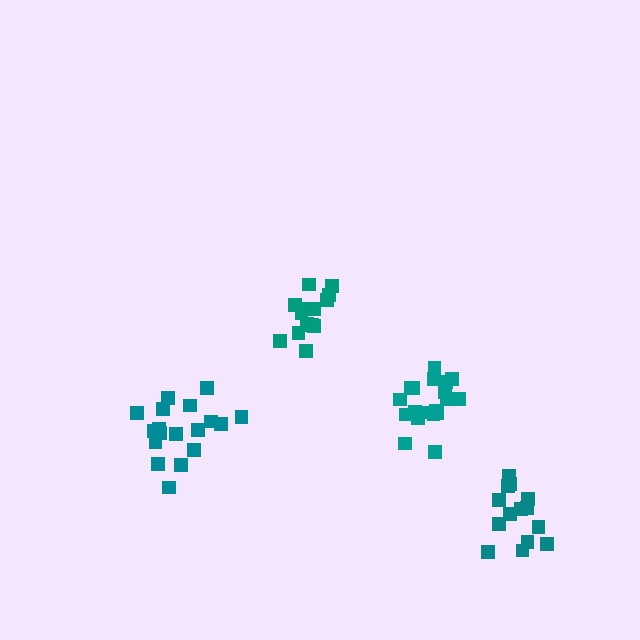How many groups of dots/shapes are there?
There are 4 groups.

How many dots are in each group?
Group 1: 14 dots, Group 2: 18 dots, Group 3: 15 dots, Group 4: 19 dots (66 total).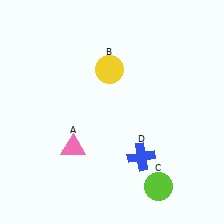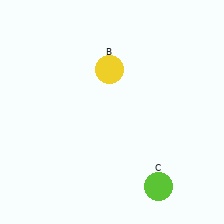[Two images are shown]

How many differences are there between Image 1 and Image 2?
There are 2 differences between the two images.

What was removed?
The pink triangle (A), the blue cross (D) were removed in Image 2.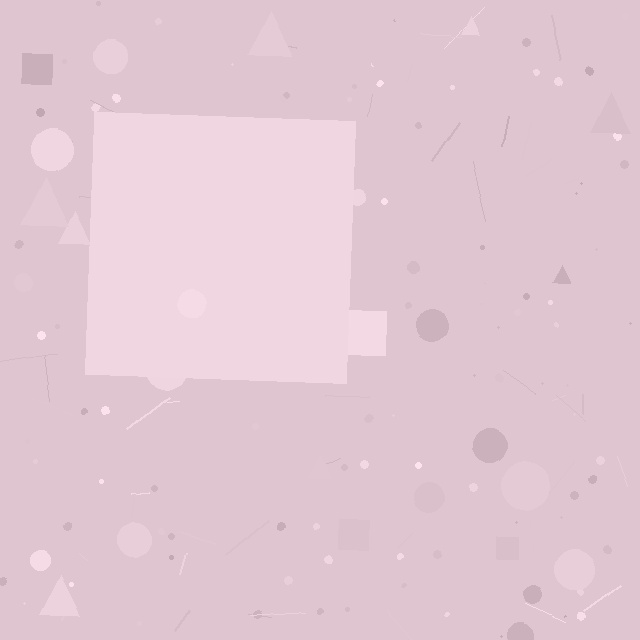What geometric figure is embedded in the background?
A square is embedded in the background.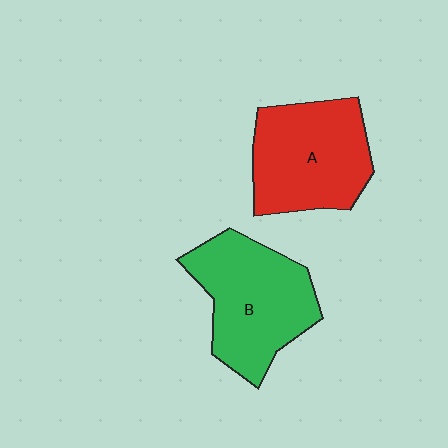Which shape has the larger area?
Shape B (green).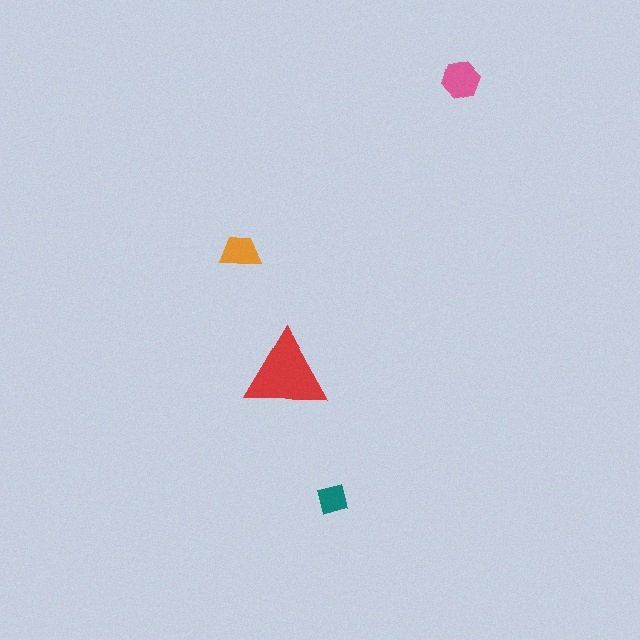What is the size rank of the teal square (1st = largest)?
4th.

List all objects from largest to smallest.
The red triangle, the pink hexagon, the orange trapezoid, the teal square.